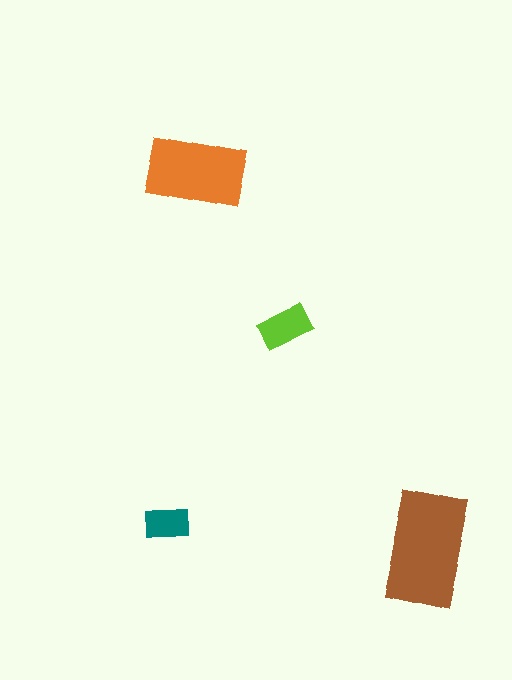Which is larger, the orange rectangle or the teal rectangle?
The orange one.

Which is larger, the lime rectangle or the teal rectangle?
The lime one.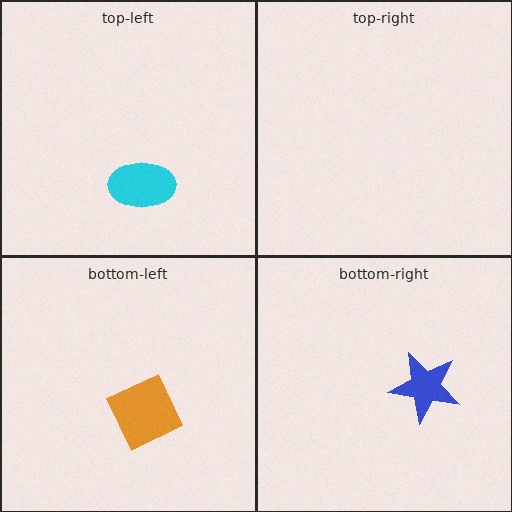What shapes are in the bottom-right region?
The blue star.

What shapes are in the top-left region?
The cyan ellipse.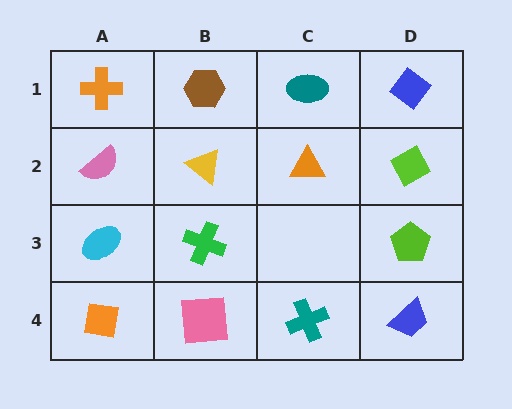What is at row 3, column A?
A cyan ellipse.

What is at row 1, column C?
A teal ellipse.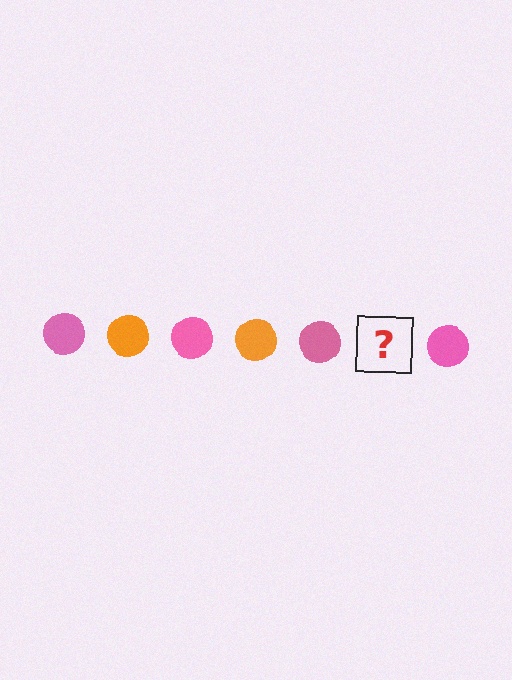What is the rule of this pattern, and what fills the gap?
The rule is that the pattern cycles through pink, orange circles. The gap should be filled with an orange circle.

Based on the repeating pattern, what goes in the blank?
The blank should be an orange circle.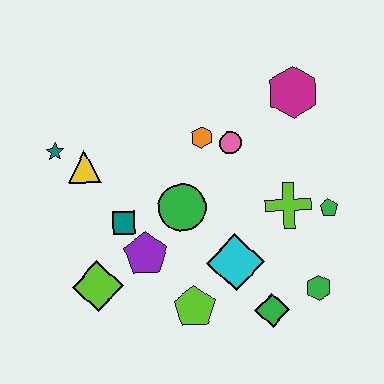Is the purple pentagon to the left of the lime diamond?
No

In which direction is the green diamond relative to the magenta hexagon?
The green diamond is below the magenta hexagon.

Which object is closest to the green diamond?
The green hexagon is closest to the green diamond.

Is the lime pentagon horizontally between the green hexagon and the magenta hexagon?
No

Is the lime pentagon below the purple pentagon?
Yes